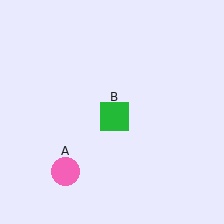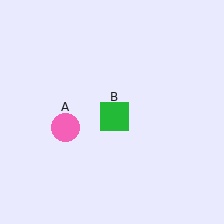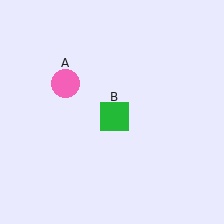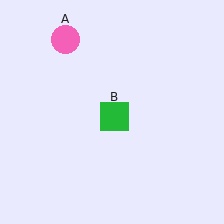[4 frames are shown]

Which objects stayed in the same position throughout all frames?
Green square (object B) remained stationary.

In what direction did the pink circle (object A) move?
The pink circle (object A) moved up.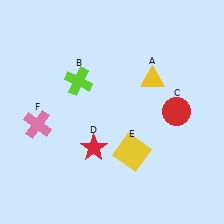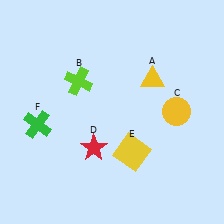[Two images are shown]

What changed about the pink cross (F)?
In Image 1, F is pink. In Image 2, it changed to green.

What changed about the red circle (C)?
In Image 1, C is red. In Image 2, it changed to yellow.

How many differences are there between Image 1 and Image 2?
There are 2 differences between the two images.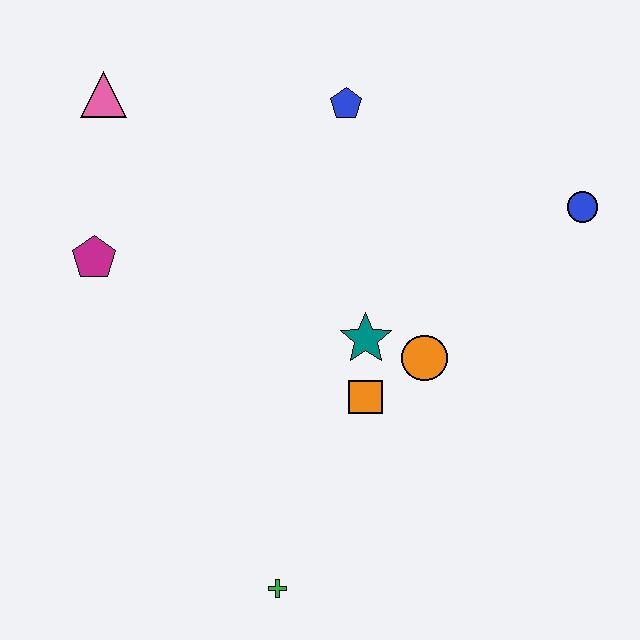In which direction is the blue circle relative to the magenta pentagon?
The blue circle is to the right of the magenta pentagon.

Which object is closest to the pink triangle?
The magenta pentagon is closest to the pink triangle.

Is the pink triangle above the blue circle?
Yes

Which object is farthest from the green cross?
The pink triangle is farthest from the green cross.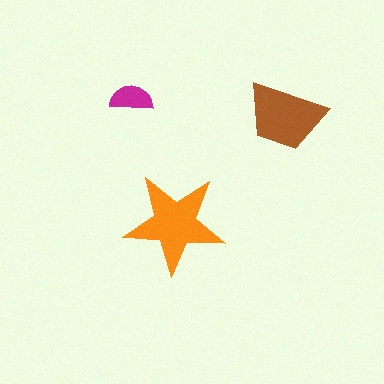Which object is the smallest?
The magenta semicircle.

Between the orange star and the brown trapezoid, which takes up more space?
The orange star.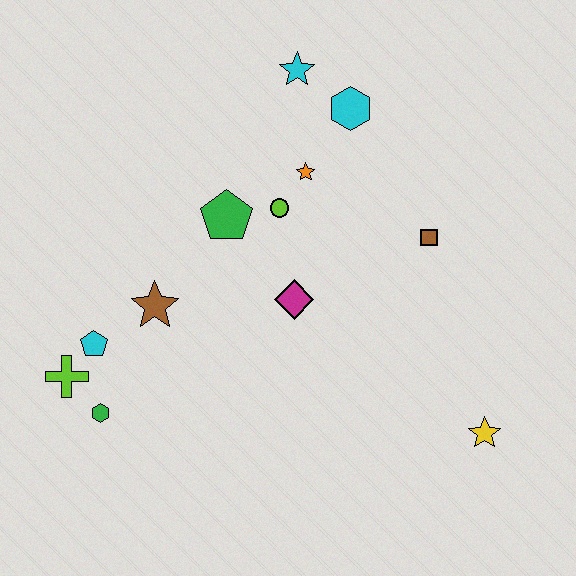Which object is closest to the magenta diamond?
The lime circle is closest to the magenta diamond.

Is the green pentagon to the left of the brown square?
Yes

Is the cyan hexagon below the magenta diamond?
No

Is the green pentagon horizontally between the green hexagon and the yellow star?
Yes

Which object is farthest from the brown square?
The lime cross is farthest from the brown square.